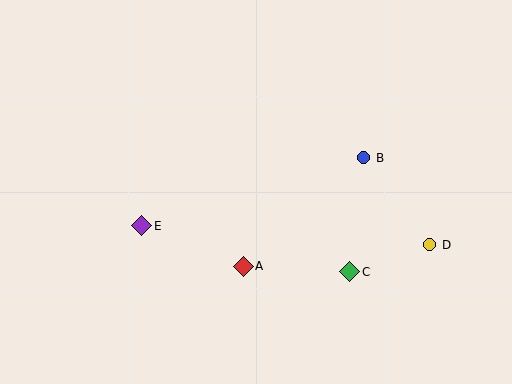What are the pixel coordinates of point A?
Point A is at (243, 266).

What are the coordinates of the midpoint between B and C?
The midpoint between B and C is at (357, 215).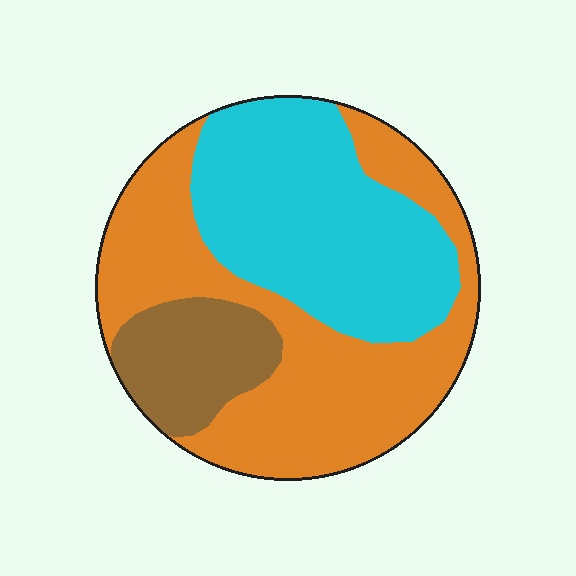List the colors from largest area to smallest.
From largest to smallest: orange, cyan, brown.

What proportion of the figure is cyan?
Cyan covers roughly 40% of the figure.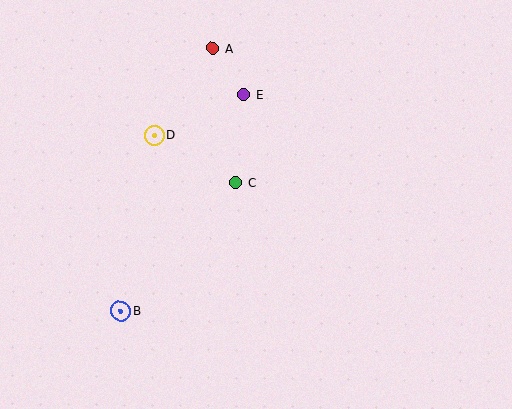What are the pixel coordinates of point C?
Point C is at (236, 182).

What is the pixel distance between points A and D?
The distance between A and D is 105 pixels.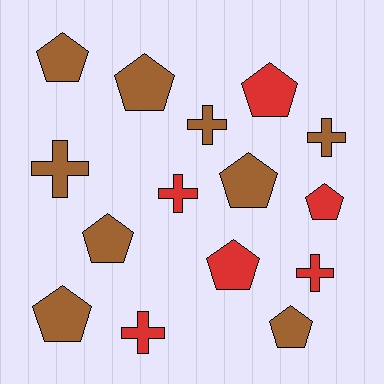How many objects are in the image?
There are 15 objects.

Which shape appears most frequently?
Pentagon, with 9 objects.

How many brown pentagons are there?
There are 6 brown pentagons.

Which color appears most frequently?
Brown, with 9 objects.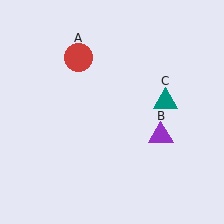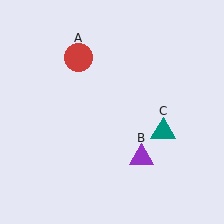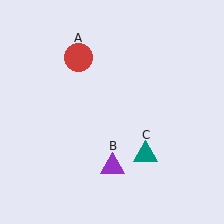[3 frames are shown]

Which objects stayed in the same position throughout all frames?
Red circle (object A) remained stationary.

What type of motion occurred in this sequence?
The purple triangle (object B), teal triangle (object C) rotated clockwise around the center of the scene.